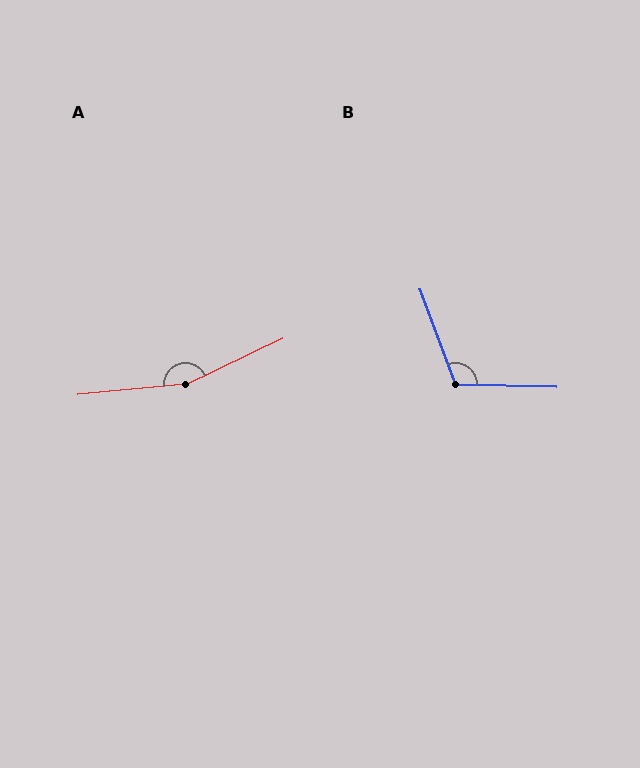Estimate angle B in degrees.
Approximately 112 degrees.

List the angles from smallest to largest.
B (112°), A (160°).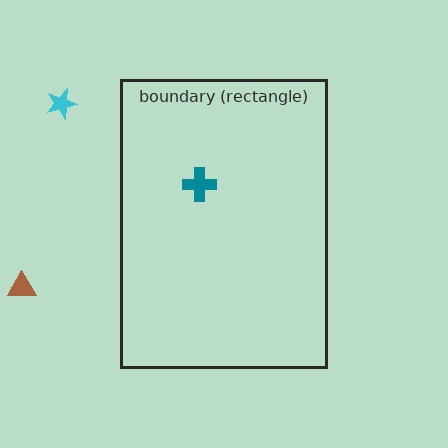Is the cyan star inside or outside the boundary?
Outside.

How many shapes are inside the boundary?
1 inside, 2 outside.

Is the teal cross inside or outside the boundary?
Inside.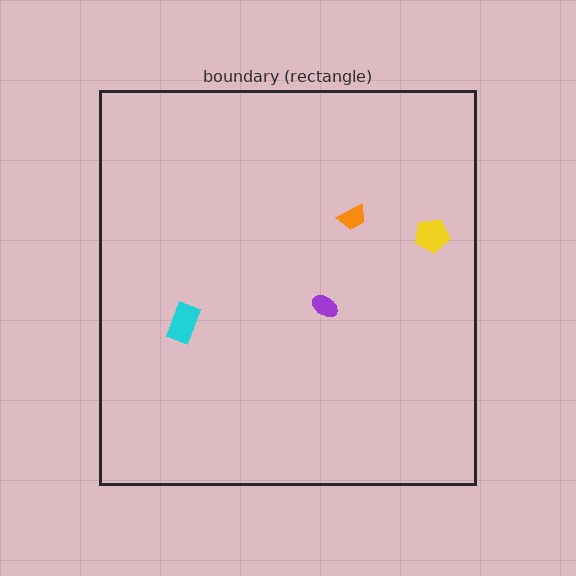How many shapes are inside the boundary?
4 inside, 0 outside.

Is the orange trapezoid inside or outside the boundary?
Inside.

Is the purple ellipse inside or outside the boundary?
Inside.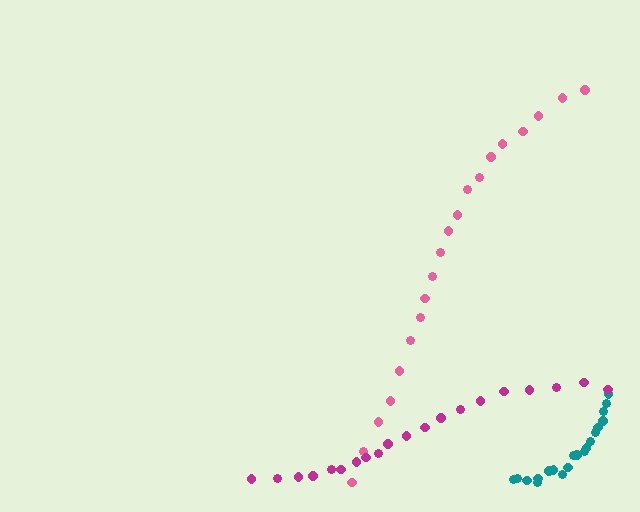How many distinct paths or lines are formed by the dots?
There are 3 distinct paths.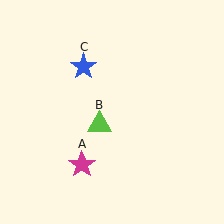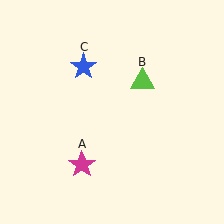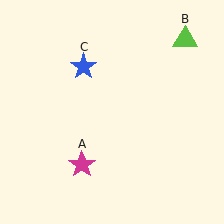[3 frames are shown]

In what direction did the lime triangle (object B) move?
The lime triangle (object B) moved up and to the right.